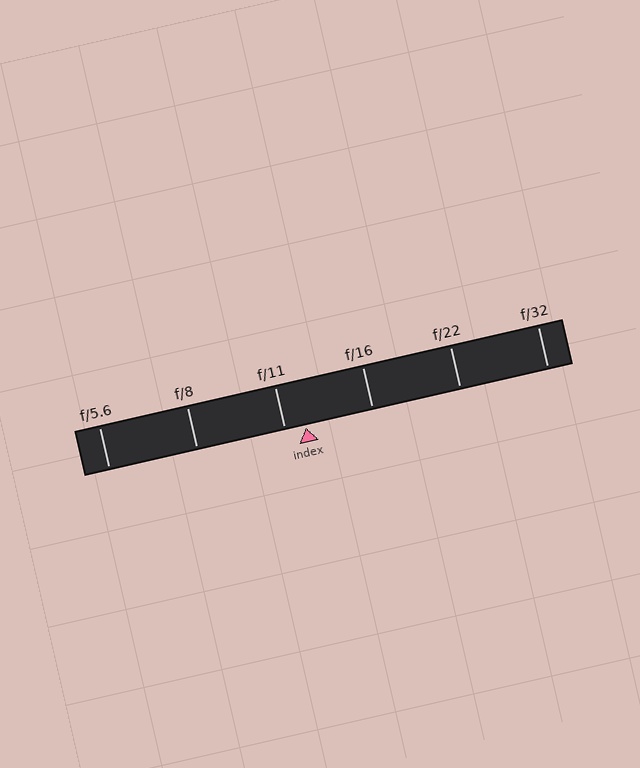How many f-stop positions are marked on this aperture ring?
There are 6 f-stop positions marked.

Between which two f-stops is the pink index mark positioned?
The index mark is between f/11 and f/16.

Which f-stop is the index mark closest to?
The index mark is closest to f/11.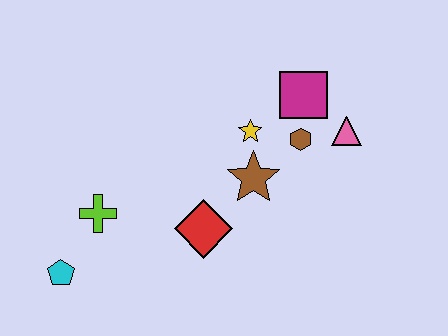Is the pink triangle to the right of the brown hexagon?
Yes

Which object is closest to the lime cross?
The cyan pentagon is closest to the lime cross.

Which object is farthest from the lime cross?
The pink triangle is farthest from the lime cross.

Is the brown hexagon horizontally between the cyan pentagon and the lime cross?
No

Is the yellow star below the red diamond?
No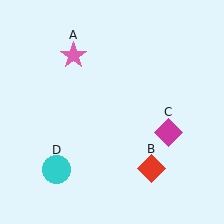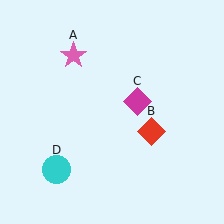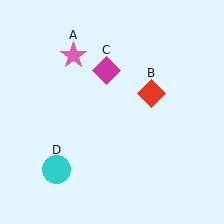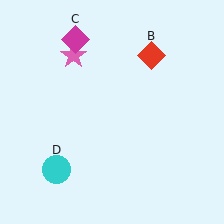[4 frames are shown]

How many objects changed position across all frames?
2 objects changed position: red diamond (object B), magenta diamond (object C).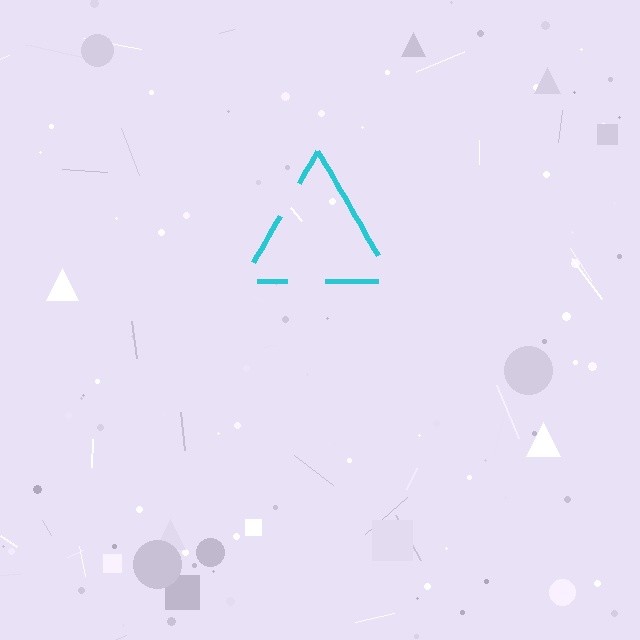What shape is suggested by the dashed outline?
The dashed outline suggests a triangle.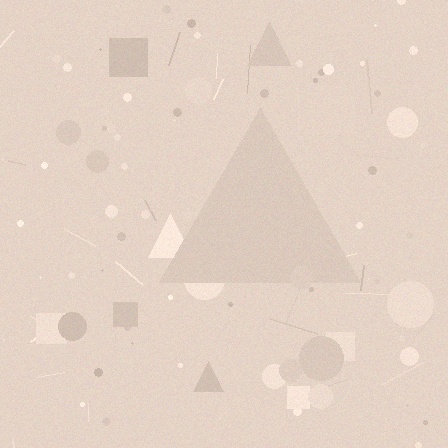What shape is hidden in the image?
A triangle is hidden in the image.